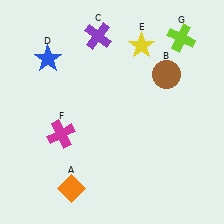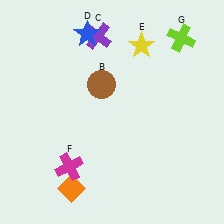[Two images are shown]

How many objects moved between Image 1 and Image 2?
3 objects moved between the two images.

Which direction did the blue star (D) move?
The blue star (D) moved right.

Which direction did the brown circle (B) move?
The brown circle (B) moved left.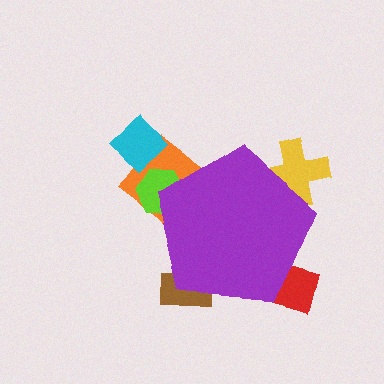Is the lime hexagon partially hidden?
Yes, the lime hexagon is partially hidden behind the purple pentagon.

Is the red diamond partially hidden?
Yes, the red diamond is partially hidden behind the purple pentagon.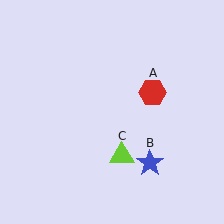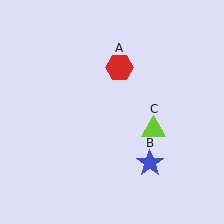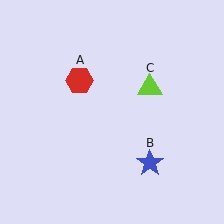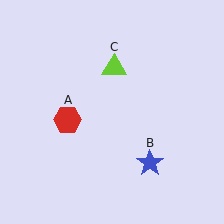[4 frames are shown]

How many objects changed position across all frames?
2 objects changed position: red hexagon (object A), lime triangle (object C).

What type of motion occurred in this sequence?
The red hexagon (object A), lime triangle (object C) rotated counterclockwise around the center of the scene.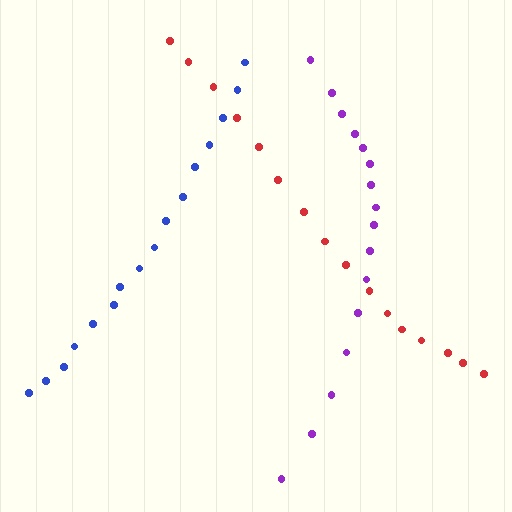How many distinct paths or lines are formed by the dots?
There are 3 distinct paths.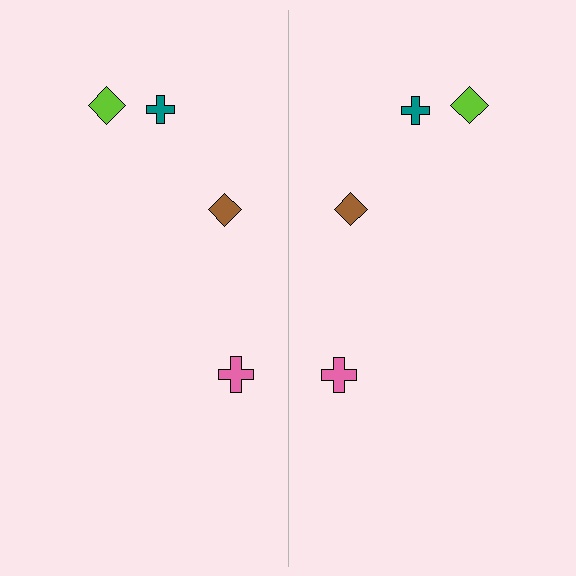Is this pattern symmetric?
Yes, this pattern has bilateral (reflection) symmetry.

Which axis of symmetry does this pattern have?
The pattern has a vertical axis of symmetry running through the center of the image.